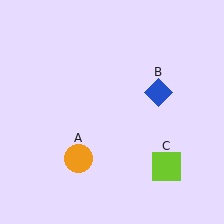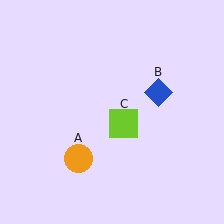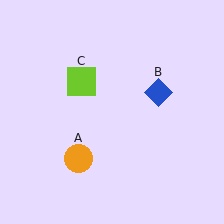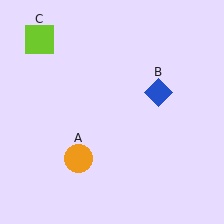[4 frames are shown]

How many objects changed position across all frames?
1 object changed position: lime square (object C).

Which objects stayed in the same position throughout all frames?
Orange circle (object A) and blue diamond (object B) remained stationary.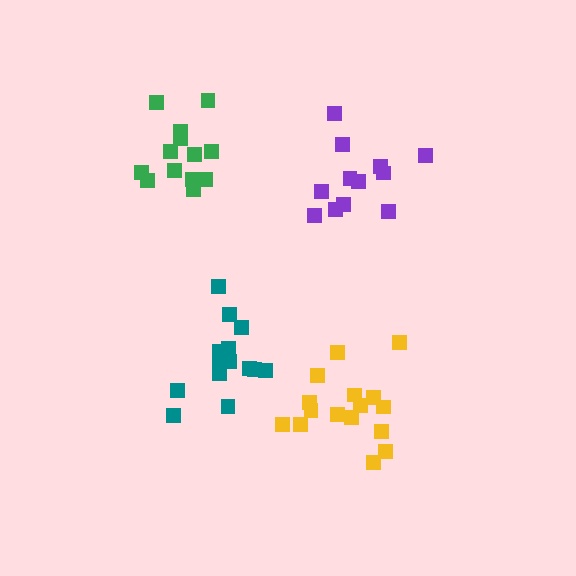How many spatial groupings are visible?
There are 4 spatial groupings.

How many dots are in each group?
Group 1: 14 dots, Group 2: 12 dots, Group 3: 13 dots, Group 4: 16 dots (55 total).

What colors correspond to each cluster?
The clusters are colored: teal, purple, green, yellow.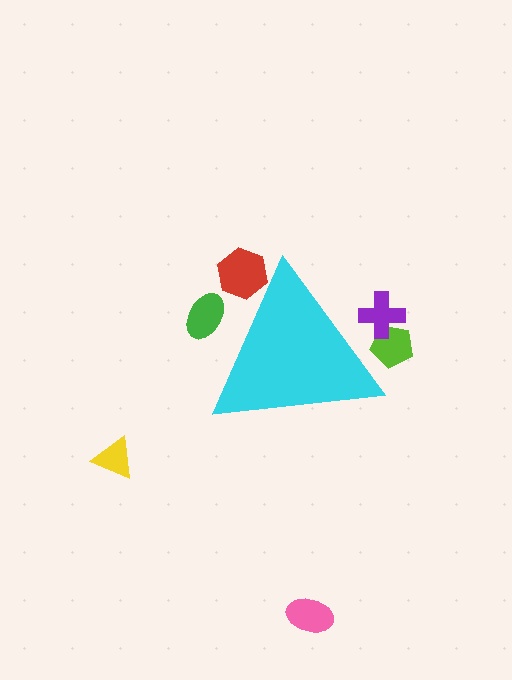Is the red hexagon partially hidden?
Yes, the red hexagon is partially hidden behind the cyan triangle.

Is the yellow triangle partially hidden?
No, the yellow triangle is fully visible.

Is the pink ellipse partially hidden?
No, the pink ellipse is fully visible.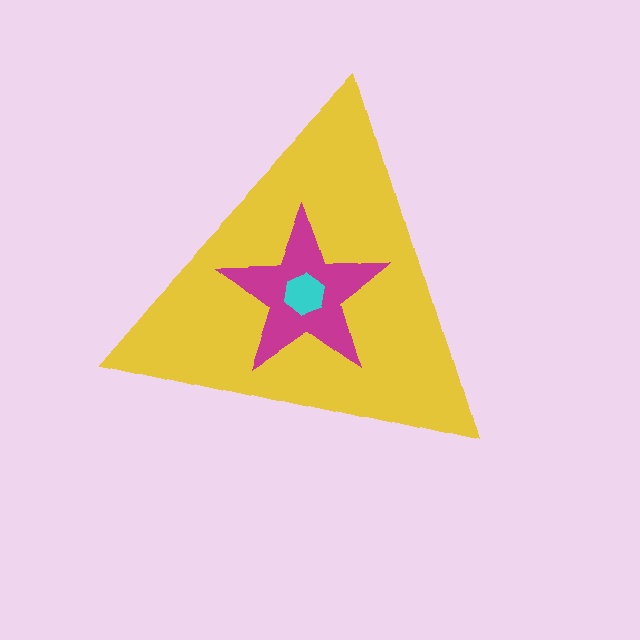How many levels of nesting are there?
3.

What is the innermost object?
The cyan hexagon.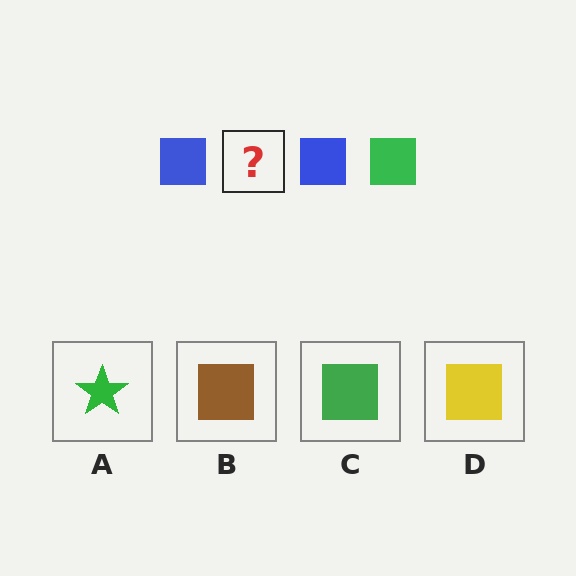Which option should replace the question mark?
Option C.